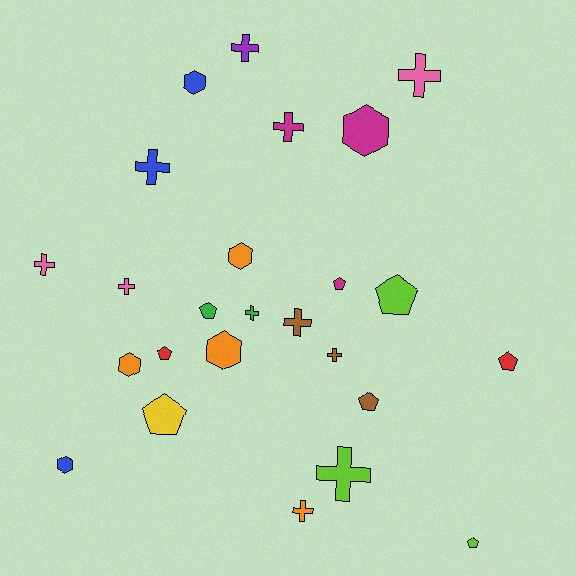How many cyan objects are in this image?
There are no cyan objects.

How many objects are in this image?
There are 25 objects.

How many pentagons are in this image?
There are 8 pentagons.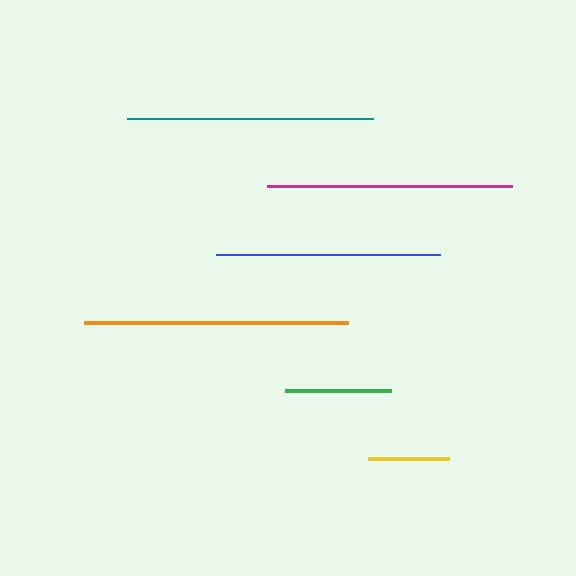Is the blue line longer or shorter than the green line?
The blue line is longer than the green line.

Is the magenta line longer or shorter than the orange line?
The orange line is longer than the magenta line.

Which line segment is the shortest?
The yellow line is the shortest at approximately 81 pixels.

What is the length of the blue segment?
The blue segment is approximately 224 pixels long.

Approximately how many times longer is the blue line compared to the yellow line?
The blue line is approximately 2.8 times the length of the yellow line.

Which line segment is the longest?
The orange line is the longest at approximately 263 pixels.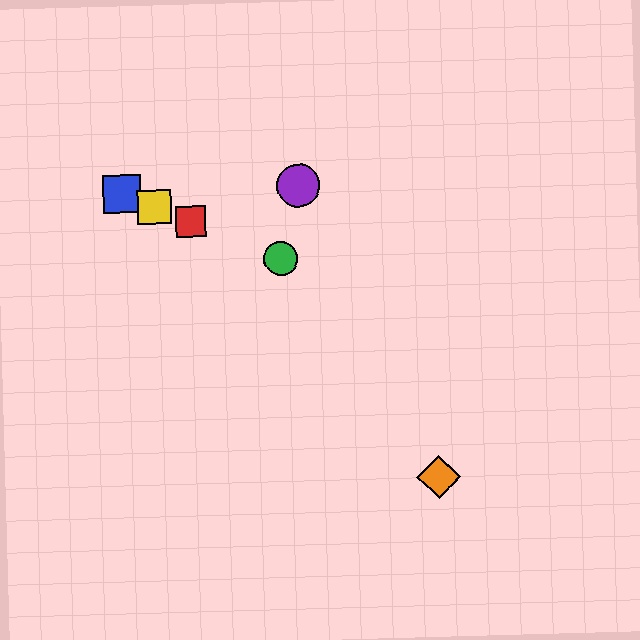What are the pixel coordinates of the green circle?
The green circle is at (281, 259).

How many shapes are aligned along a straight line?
4 shapes (the red square, the blue square, the green circle, the yellow square) are aligned along a straight line.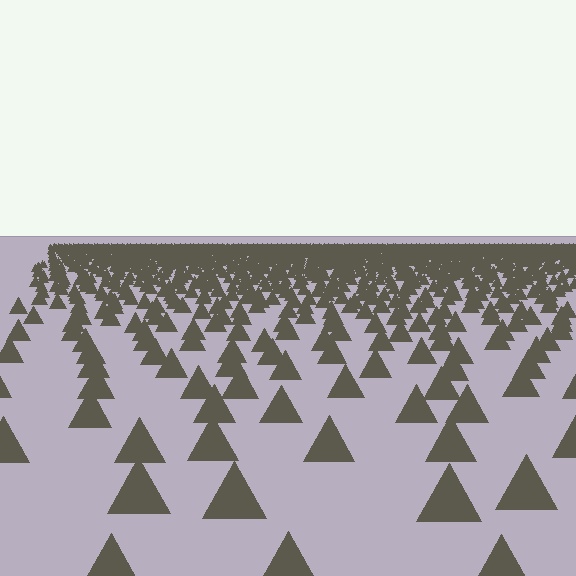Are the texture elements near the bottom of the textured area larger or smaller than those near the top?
Larger. Near the bottom, elements are closer to the viewer and appear at a bigger on-screen size.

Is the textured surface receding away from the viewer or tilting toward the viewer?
The surface is receding away from the viewer. Texture elements get smaller and denser toward the top.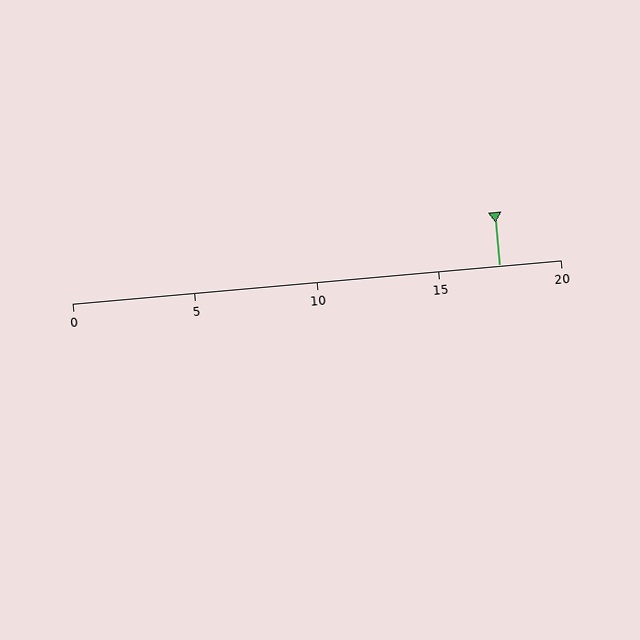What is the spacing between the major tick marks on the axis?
The major ticks are spaced 5 apart.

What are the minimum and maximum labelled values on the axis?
The axis runs from 0 to 20.